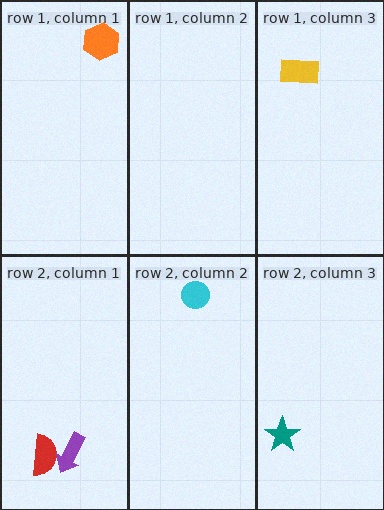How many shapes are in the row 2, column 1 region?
2.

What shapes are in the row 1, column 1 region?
The orange hexagon.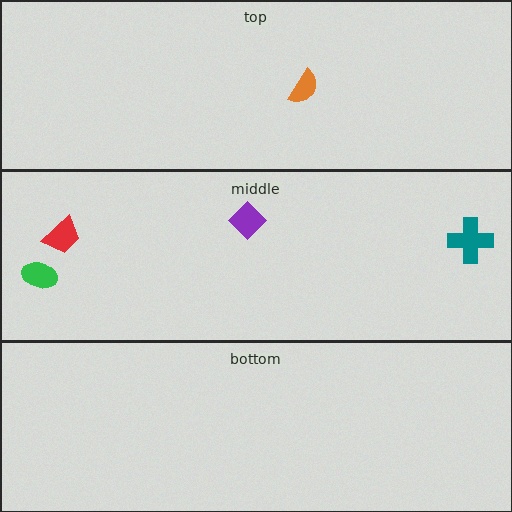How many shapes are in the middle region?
4.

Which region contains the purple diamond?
The middle region.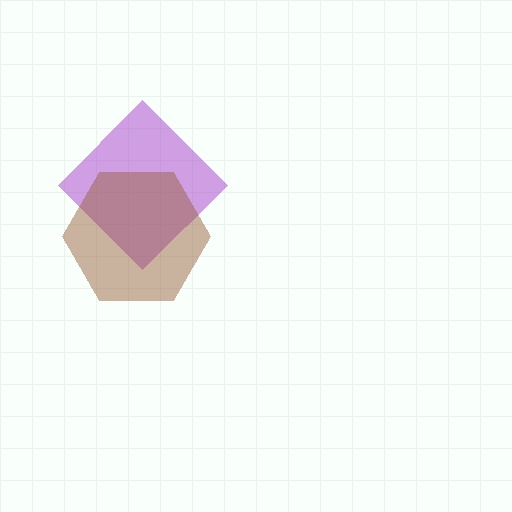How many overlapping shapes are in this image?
There are 2 overlapping shapes in the image.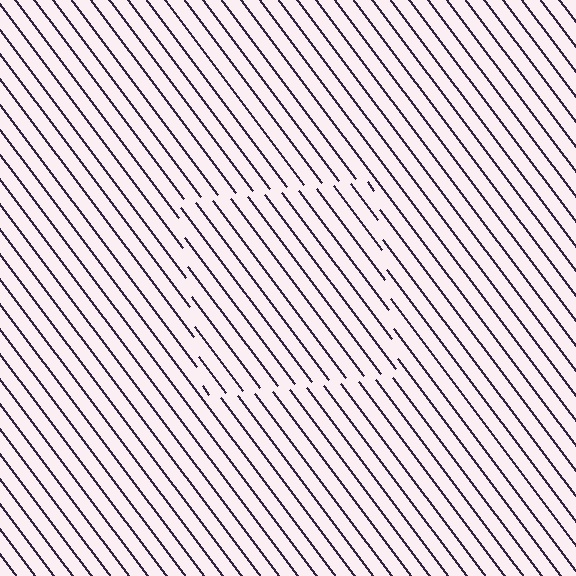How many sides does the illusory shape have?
4 sides — the line-ends trace a square.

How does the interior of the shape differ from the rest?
The interior of the shape contains the same grating, shifted by half a period — the contour is defined by the phase discontinuity where line-ends from the inner and outer gratings abut.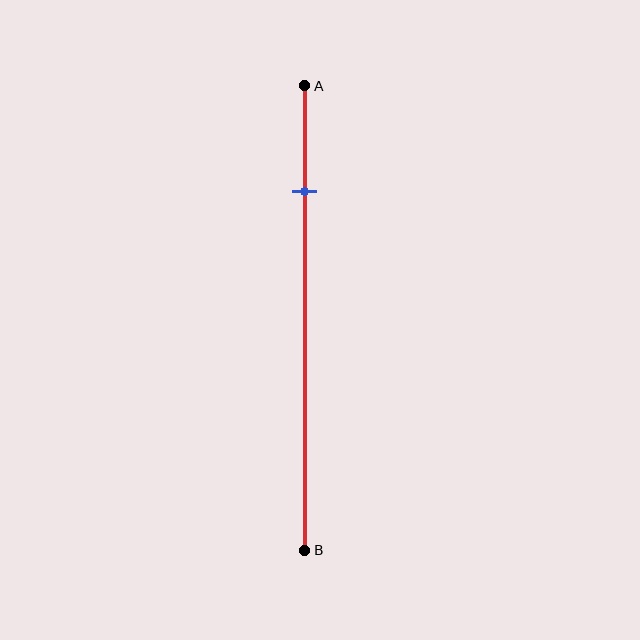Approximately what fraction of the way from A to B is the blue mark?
The blue mark is approximately 25% of the way from A to B.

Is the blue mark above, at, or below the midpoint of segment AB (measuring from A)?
The blue mark is above the midpoint of segment AB.